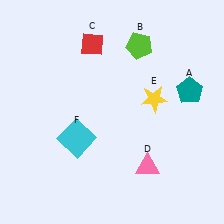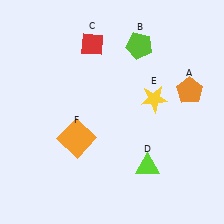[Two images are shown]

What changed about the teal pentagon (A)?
In Image 1, A is teal. In Image 2, it changed to orange.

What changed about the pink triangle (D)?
In Image 1, D is pink. In Image 2, it changed to lime.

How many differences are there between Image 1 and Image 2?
There are 3 differences between the two images.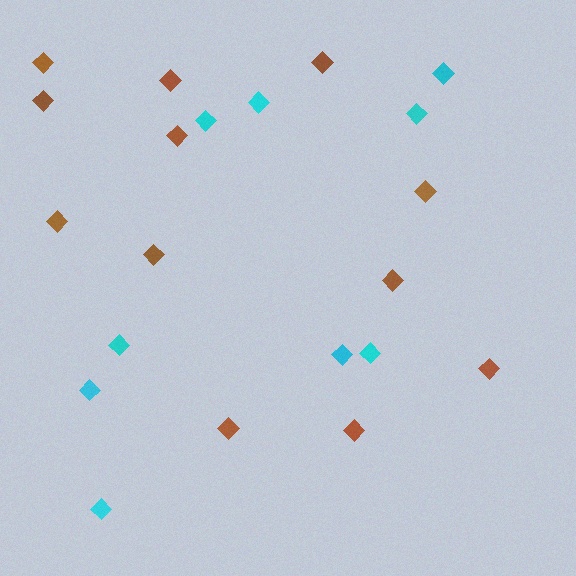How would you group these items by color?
There are 2 groups: one group of cyan diamonds (9) and one group of brown diamonds (12).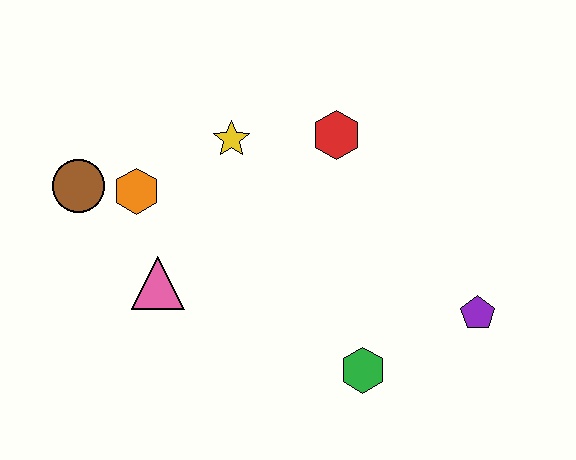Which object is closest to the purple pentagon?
The green hexagon is closest to the purple pentagon.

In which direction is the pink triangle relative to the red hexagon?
The pink triangle is to the left of the red hexagon.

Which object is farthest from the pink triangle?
The purple pentagon is farthest from the pink triangle.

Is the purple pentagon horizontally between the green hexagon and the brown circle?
No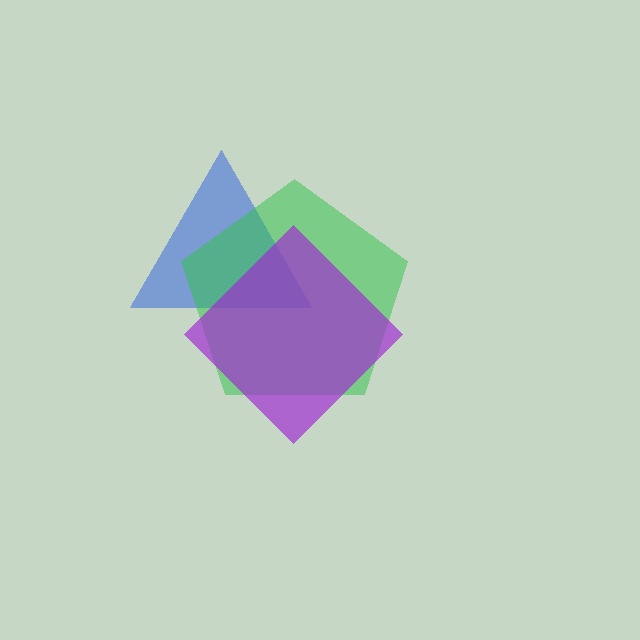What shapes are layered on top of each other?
The layered shapes are: a blue triangle, a green pentagon, a purple diamond.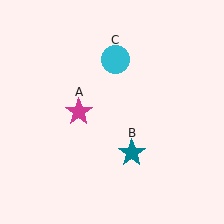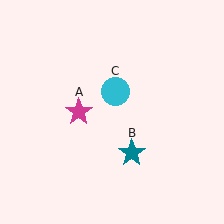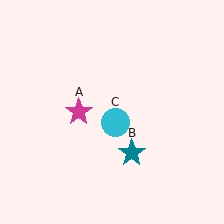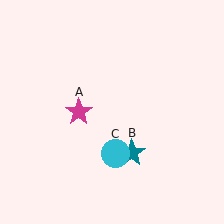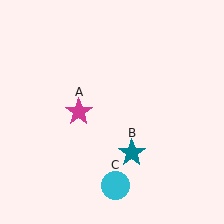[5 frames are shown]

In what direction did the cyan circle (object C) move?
The cyan circle (object C) moved down.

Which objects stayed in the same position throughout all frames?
Magenta star (object A) and teal star (object B) remained stationary.